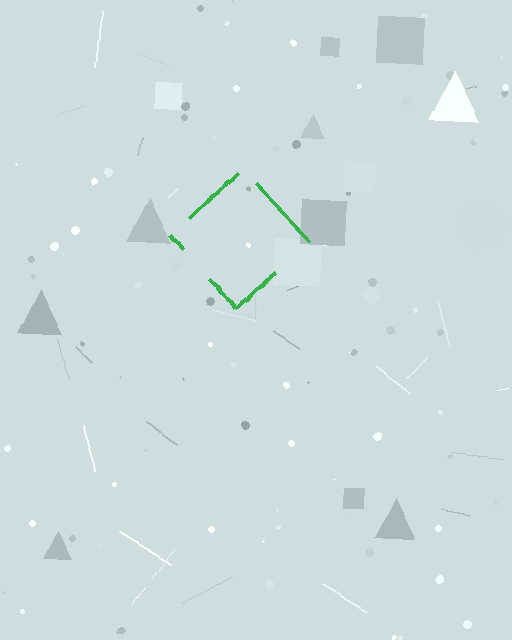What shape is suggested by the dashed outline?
The dashed outline suggests a diamond.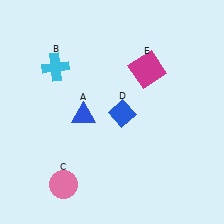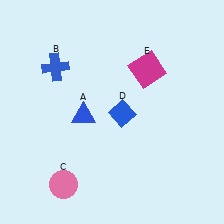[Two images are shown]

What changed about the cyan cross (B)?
In Image 1, B is cyan. In Image 2, it changed to blue.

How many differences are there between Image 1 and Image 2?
There is 1 difference between the two images.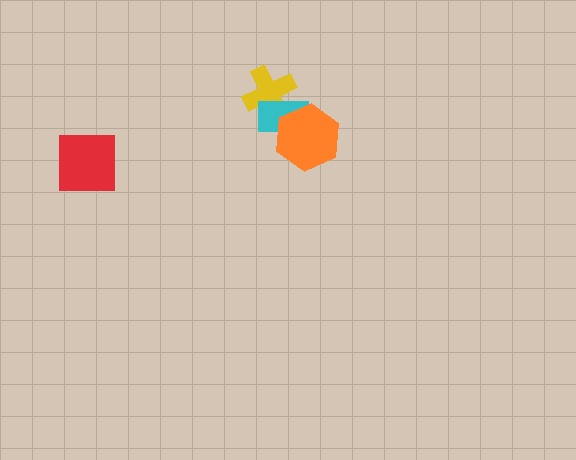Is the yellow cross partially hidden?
Yes, it is partially covered by another shape.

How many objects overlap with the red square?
0 objects overlap with the red square.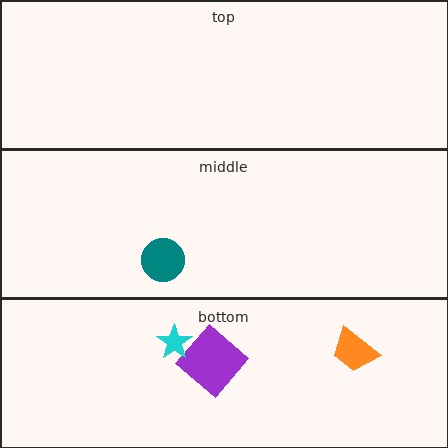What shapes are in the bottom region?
The purple diamond, the cyan star, the orange trapezoid.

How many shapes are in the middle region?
1.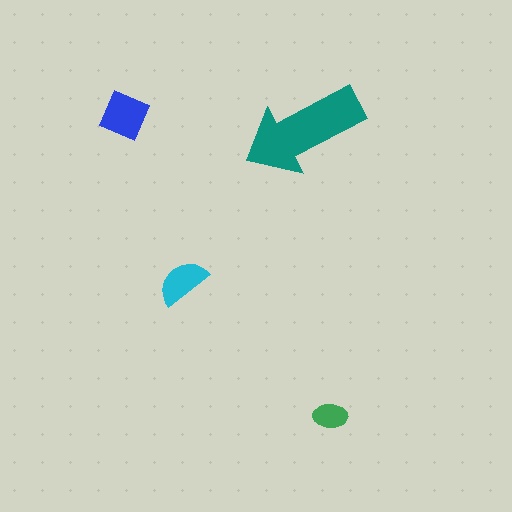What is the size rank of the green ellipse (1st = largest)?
4th.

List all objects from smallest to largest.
The green ellipse, the cyan semicircle, the blue square, the teal arrow.